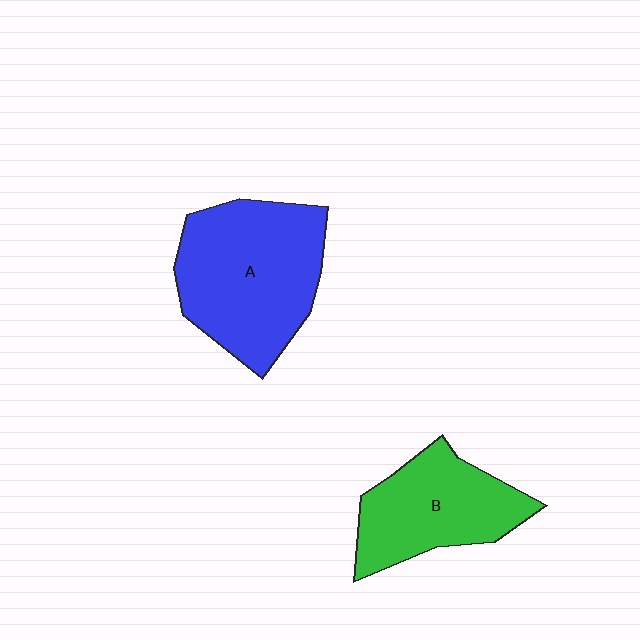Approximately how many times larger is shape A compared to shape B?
Approximately 1.4 times.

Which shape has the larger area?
Shape A (blue).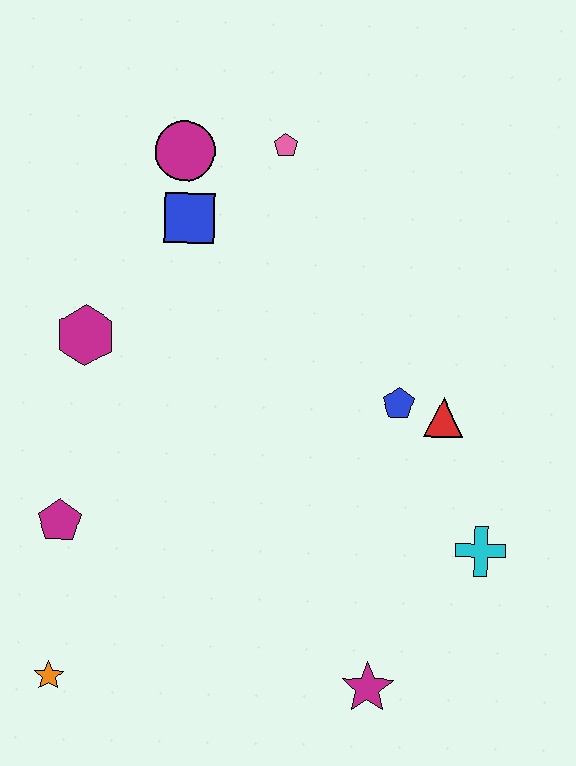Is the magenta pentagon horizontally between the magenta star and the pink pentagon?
No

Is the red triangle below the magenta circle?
Yes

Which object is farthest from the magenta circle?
The magenta star is farthest from the magenta circle.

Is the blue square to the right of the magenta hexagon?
Yes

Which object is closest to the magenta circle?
The blue square is closest to the magenta circle.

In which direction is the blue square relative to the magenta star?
The blue square is above the magenta star.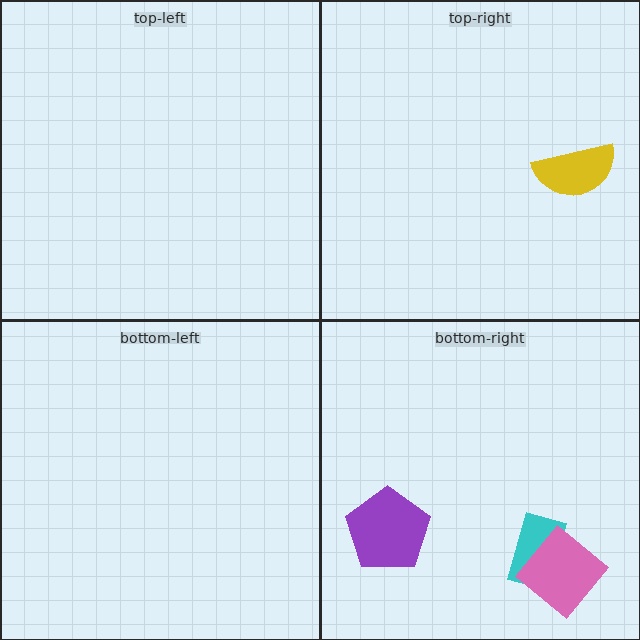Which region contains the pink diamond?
The bottom-right region.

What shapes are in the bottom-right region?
The cyan rectangle, the purple pentagon, the pink diamond.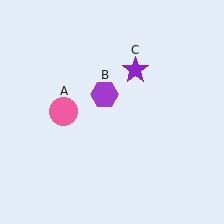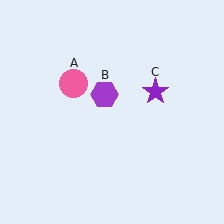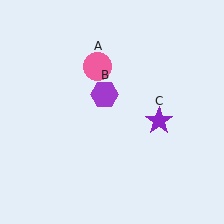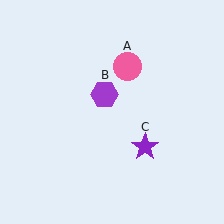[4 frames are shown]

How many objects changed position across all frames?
2 objects changed position: pink circle (object A), purple star (object C).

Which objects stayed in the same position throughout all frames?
Purple hexagon (object B) remained stationary.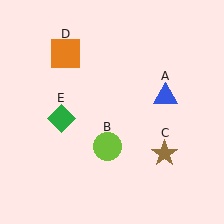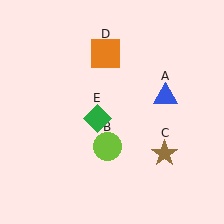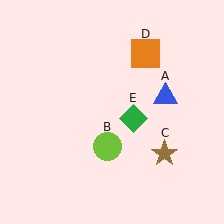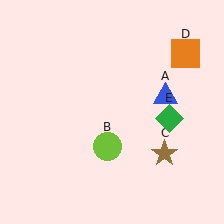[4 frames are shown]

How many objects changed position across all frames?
2 objects changed position: orange square (object D), green diamond (object E).